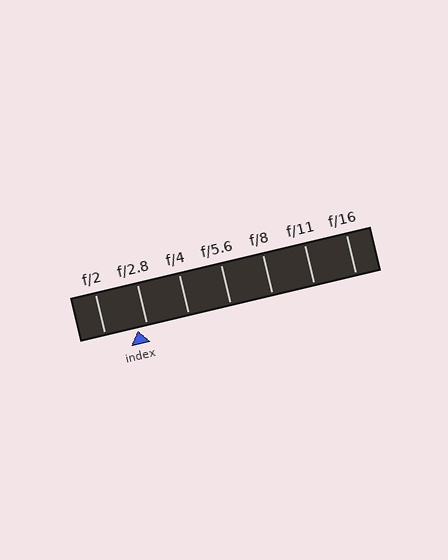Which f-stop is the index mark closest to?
The index mark is closest to f/2.8.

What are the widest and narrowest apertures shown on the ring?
The widest aperture shown is f/2 and the narrowest is f/16.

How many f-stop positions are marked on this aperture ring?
There are 7 f-stop positions marked.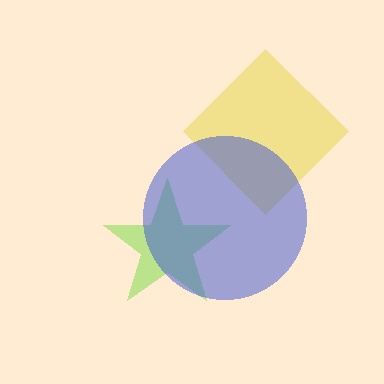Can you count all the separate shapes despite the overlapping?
Yes, there are 3 separate shapes.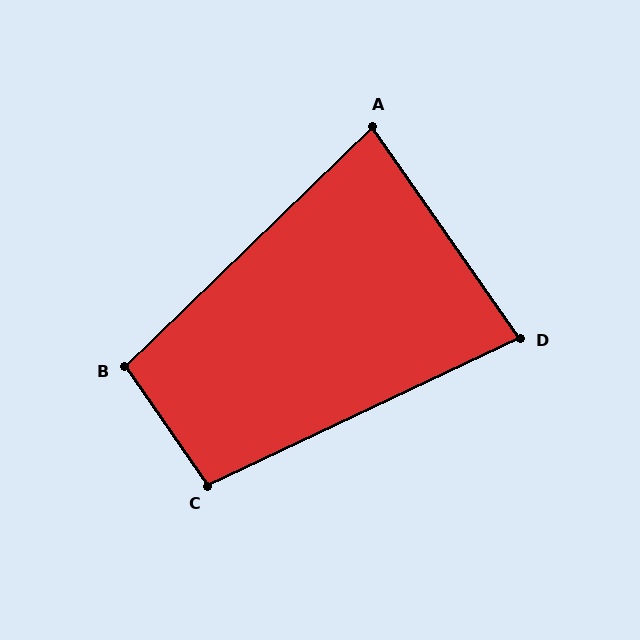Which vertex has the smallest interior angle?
D, at approximately 81 degrees.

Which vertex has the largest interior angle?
B, at approximately 99 degrees.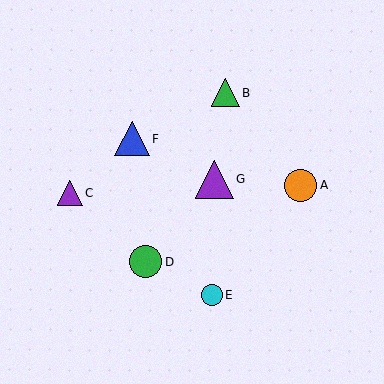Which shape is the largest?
The purple triangle (labeled G) is the largest.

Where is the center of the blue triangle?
The center of the blue triangle is at (132, 139).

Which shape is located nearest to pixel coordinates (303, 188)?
The orange circle (labeled A) at (301, 186) is nearest to that location.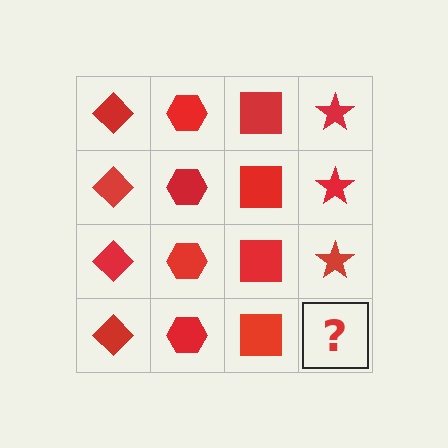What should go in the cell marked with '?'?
The missing cell should contain a red star.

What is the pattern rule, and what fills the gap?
The rule is that each column has a consistent shape. The gap should be filled with a red star.